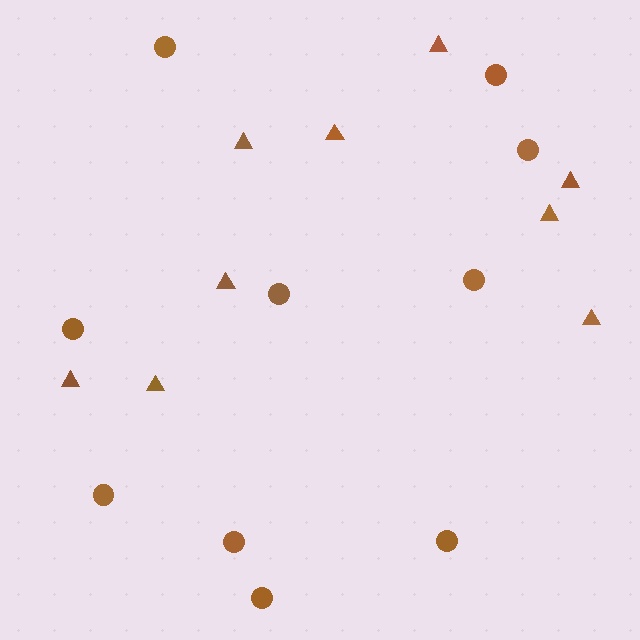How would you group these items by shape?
There are 2 groups: one group of circles (10) and one group of triangles (9).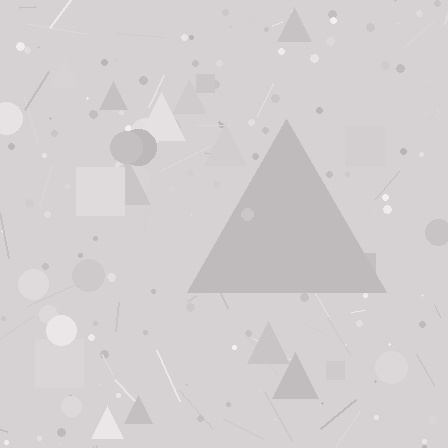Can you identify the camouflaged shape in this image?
The camouflaged shape is a triangle.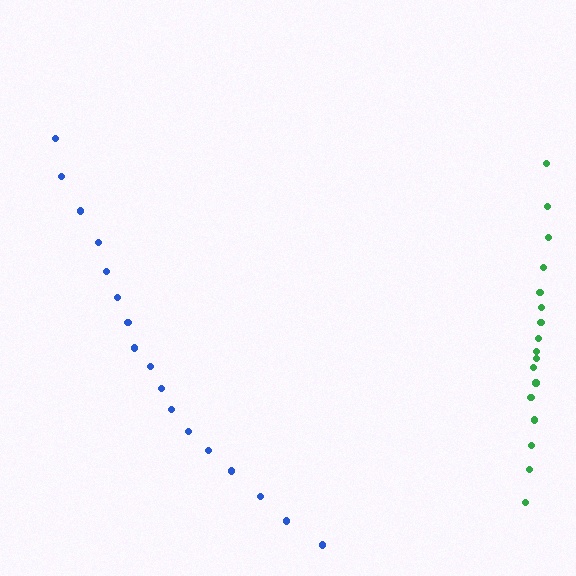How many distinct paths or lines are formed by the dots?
There are 2 distinct paths.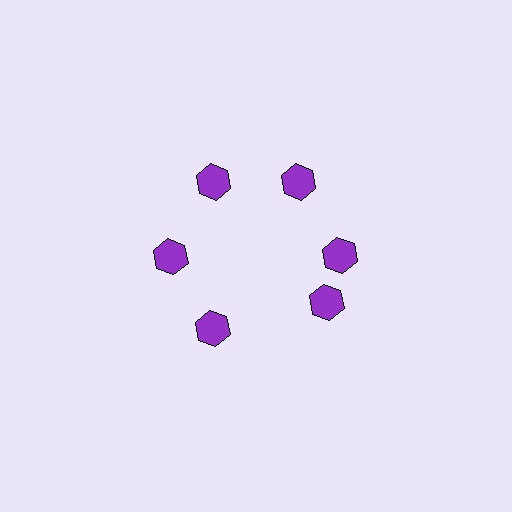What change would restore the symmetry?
The symmetry would be restored by rotating it back into even spacing with its neighbors so that all 6 hexagons sit at equal angles and equal distance from the center.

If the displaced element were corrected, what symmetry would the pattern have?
It would have 6-fold rotational symmetry — the pattern would map onto itself every 60 degrees.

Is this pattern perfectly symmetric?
No. The 6 purple hexagons are arranged in a ring, but one element near the 5 o'clock position is rotated out of alignment along the ring, breaking the 6-fold rotational symmetry.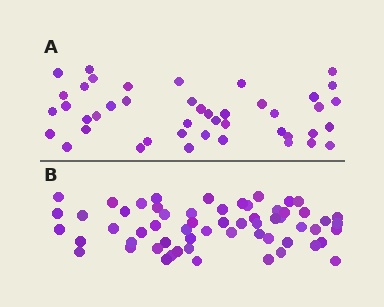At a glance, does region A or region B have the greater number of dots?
Region B (the bottom region) has more dots.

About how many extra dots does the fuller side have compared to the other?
Region B has approximately 15 more dots than region A.